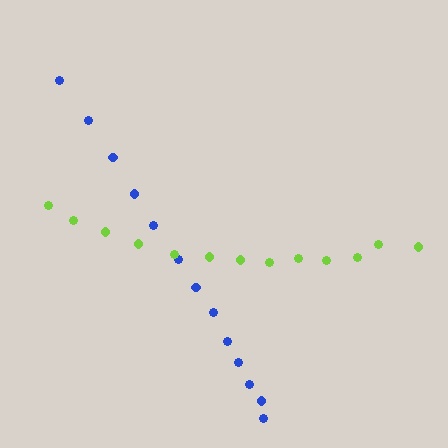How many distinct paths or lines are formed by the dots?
There are 2 distinct paths.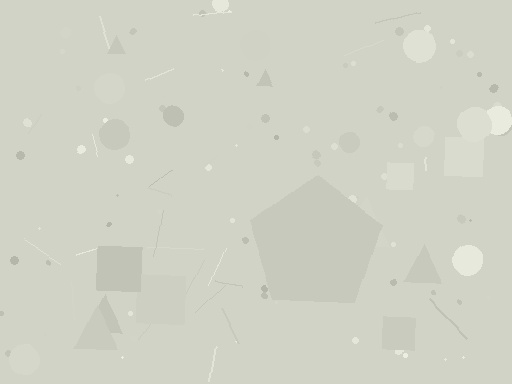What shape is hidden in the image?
A pentagon is hidden in the image.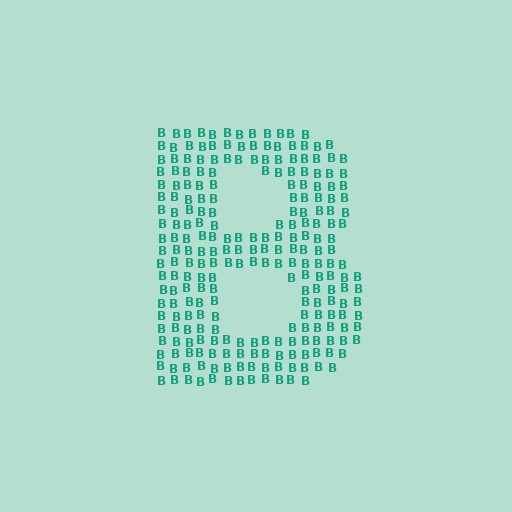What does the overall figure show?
The overall figure shows the letter B.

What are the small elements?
The small elements are letter B's.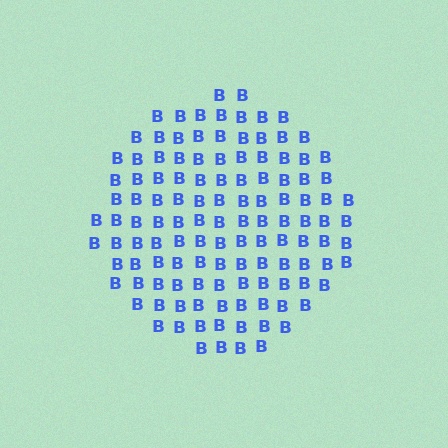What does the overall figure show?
The overall figure shows a circle.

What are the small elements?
The small elements are letter B's.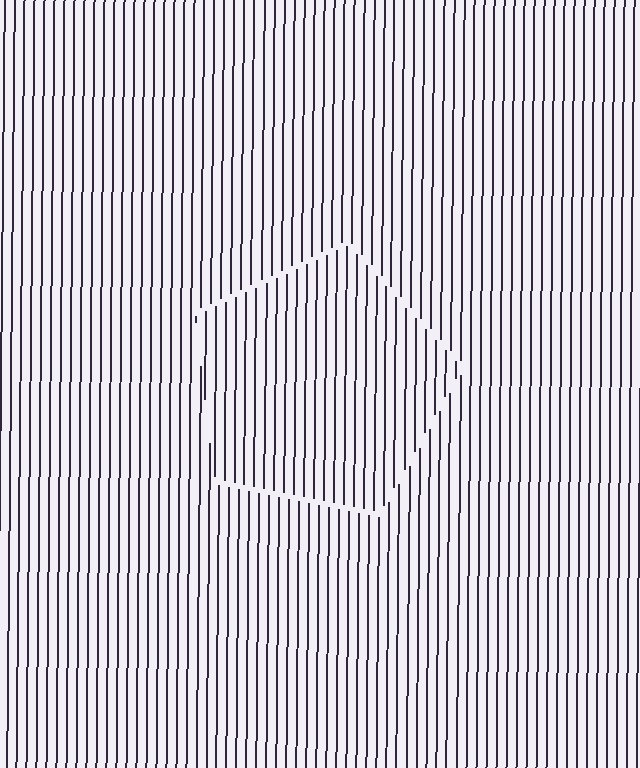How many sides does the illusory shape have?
5 sides — the line-ends trace a pentagon.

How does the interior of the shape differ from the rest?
The interior of the shape contains the same grating, shifted by half a period — the contour is defined by the phase discontinuity where line-ends from the inner and outer gratings abut.